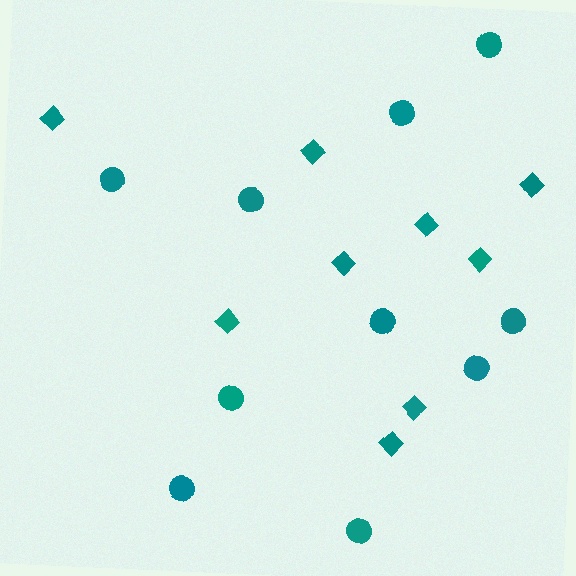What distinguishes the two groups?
There are 2 groups: one group of circles (10) and one group of diamonds (9).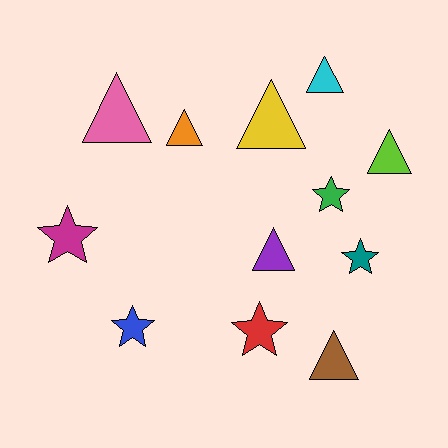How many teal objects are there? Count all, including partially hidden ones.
There is 1 teal object.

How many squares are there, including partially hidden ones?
There are no squares.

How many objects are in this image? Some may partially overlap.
There are 12 objects.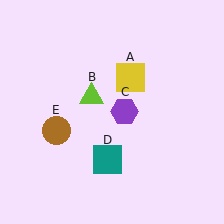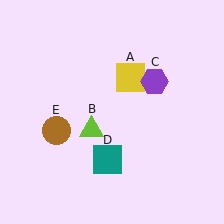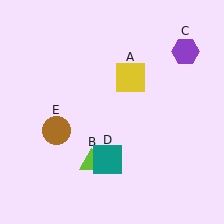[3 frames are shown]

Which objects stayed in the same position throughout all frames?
Yellow square (object A) and teal square (object D) and brown circle (object E) remained stationary.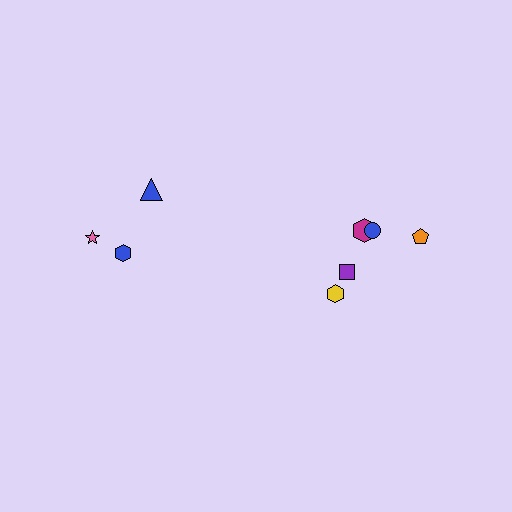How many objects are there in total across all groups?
There are 8 objects.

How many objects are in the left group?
There are 3 objects.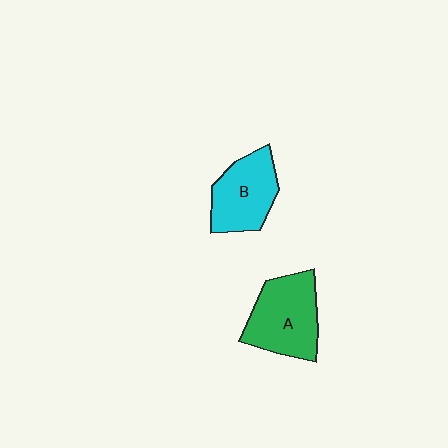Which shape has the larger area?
Shape A (green).